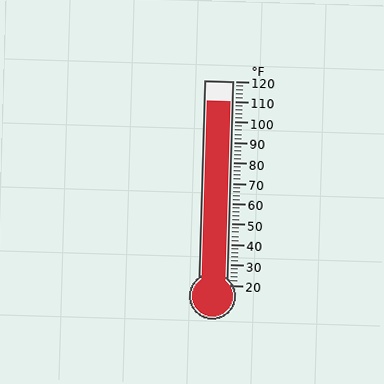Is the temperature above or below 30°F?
The temperature is above 30°F.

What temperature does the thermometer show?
The thermometer shows approximately 110°F.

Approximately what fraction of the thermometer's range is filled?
The thermometer is filled to approximately 90% of its range.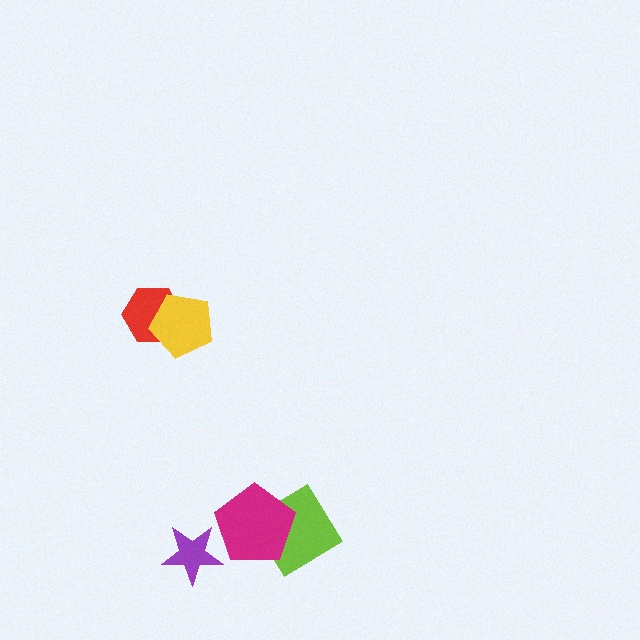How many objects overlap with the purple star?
0 objects overlap with the purple star.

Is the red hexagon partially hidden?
Yes, it is partially covered by another shape.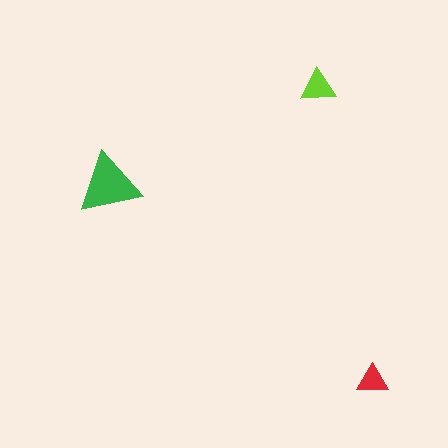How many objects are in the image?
There are 3 objects in the image.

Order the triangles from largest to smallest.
the green one, the lime one, the red one.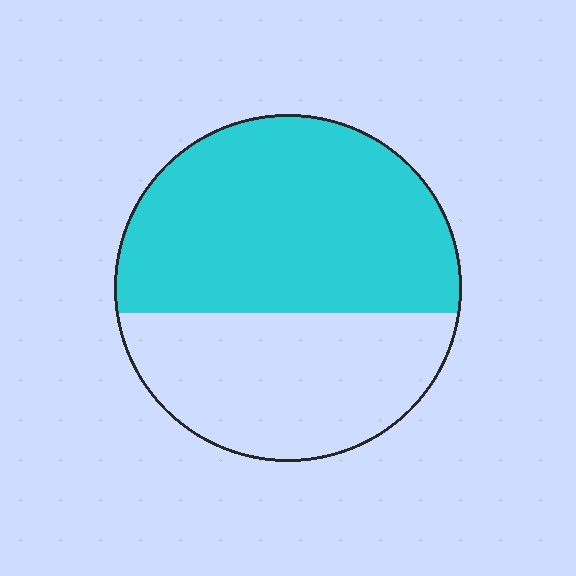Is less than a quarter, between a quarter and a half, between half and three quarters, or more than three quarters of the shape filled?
Between half and three quarters.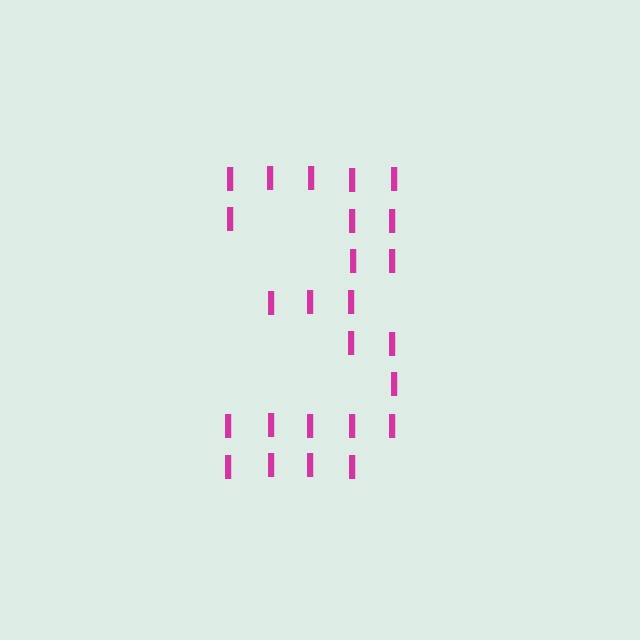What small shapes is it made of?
It is made of small letter I's.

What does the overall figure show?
The overall figure shows the digit 3.